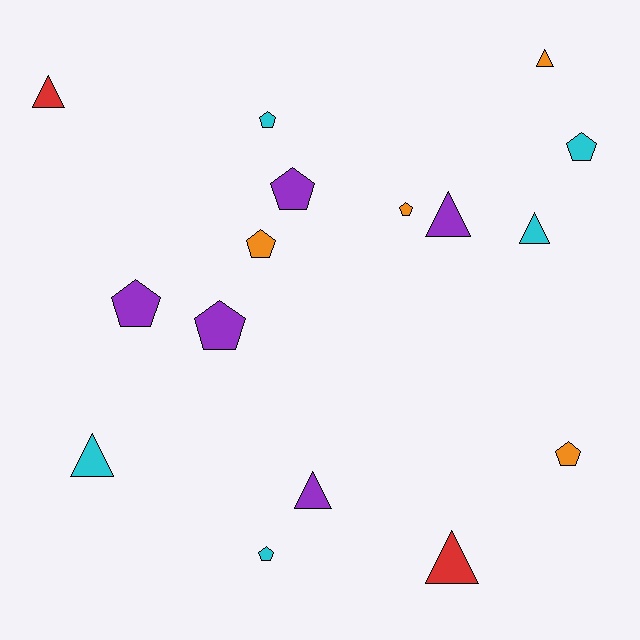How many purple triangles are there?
There are 2 purple triangles.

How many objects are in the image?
There are 16 objects.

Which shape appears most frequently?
Pentagon, with 9 objects.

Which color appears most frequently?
Purple, with 5 objects.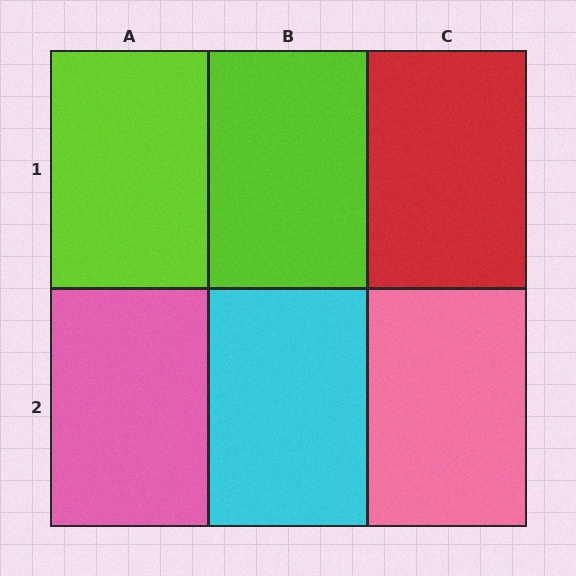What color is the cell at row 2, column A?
Pink.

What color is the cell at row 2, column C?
Pink.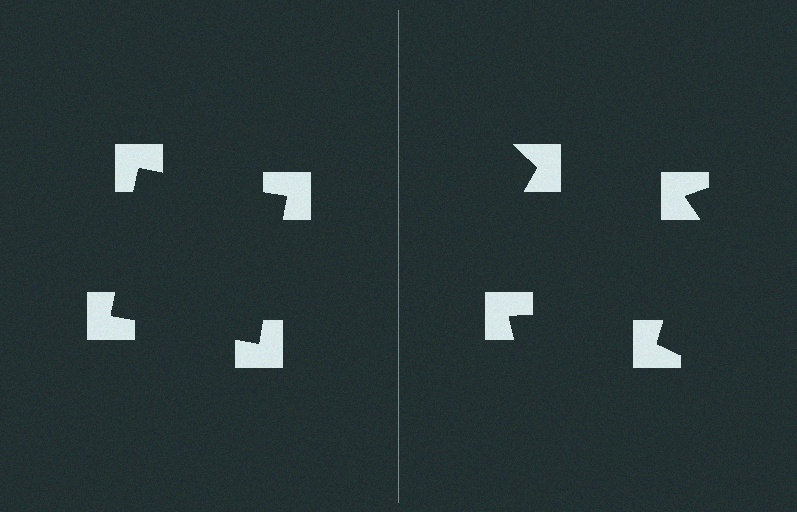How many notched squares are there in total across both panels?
8 — 4 on each side.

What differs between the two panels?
The notched squares are positioned identically on both sides; only the wedge orientations differ. On the left they align to a square; on the right they are misaligned.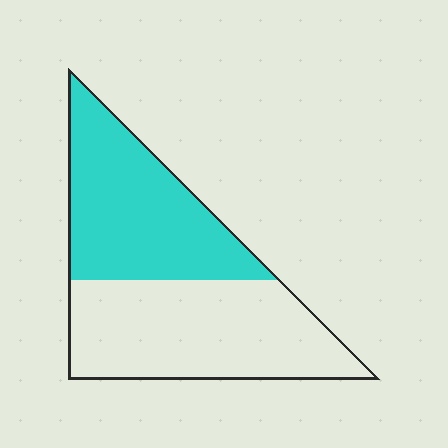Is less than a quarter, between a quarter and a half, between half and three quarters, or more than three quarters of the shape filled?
Between a quarter and a half.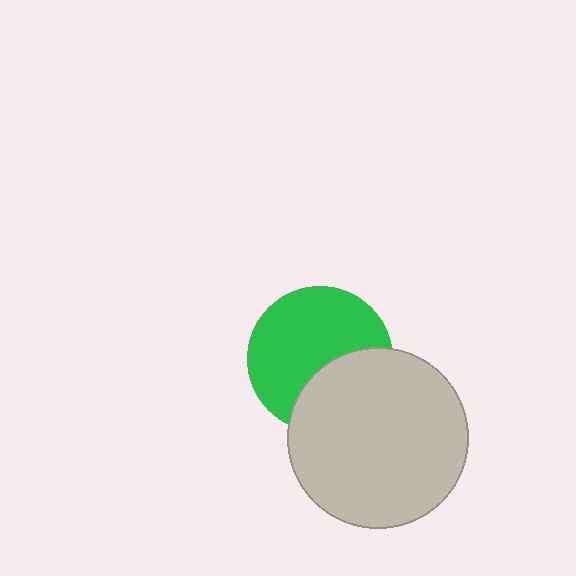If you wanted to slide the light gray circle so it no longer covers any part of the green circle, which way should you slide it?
Slide it down — that is the most direct way to separate the two shapes.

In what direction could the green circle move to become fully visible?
The green circle could move up. That would shift it out from behind the light gray circle entirely.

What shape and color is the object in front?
The object in front is a light gray circle.